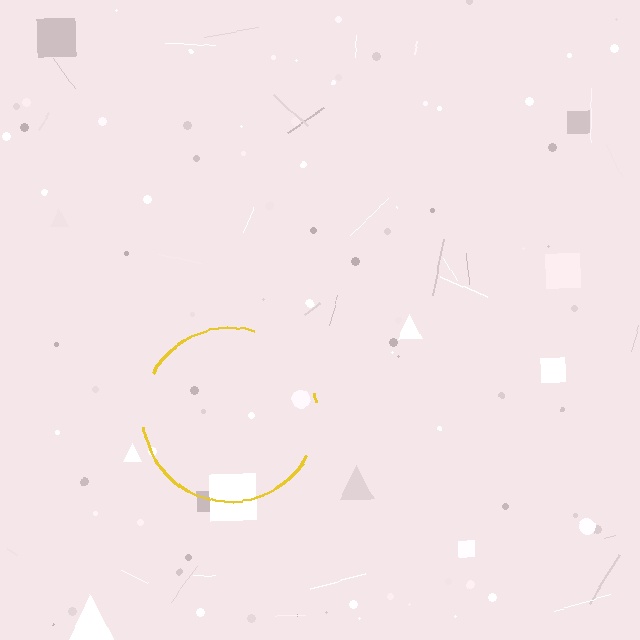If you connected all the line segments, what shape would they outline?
They would outline a circle.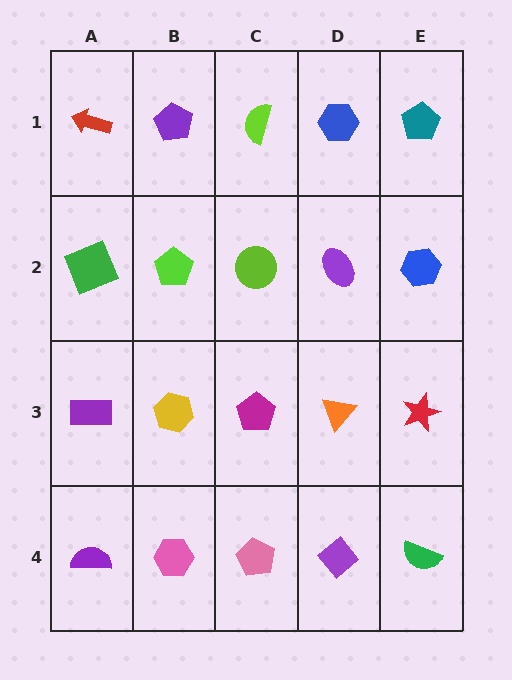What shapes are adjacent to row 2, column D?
A blue hexagon (row 1, column D), an orange triangle (row 3, column D), a lime circle (row 2, column C), a blue hexagon (row 2, column E).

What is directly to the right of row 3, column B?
A magenta pentagon.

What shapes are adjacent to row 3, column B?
A lime pentagon (row 2, column B), a pink hexagon (row 4, column B), a purple rectangle (row 3, column A), a magenta pentagon (row 3, column C).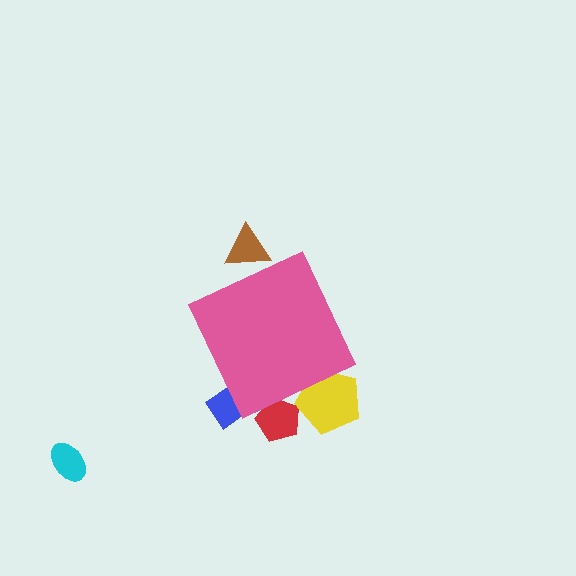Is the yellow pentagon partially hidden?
Yes, the yellow pentagon is partially hidden behind the pink diamond.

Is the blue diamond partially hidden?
Yes, the blue diamond is partially hidden behind the pink diamond.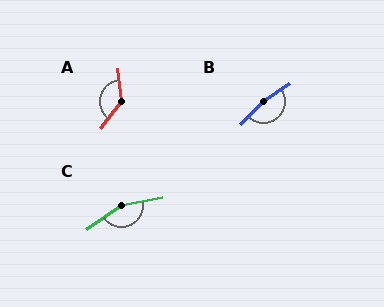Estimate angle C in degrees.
Approximately 155 degrees.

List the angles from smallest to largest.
A (137°), C (155°), B (168°).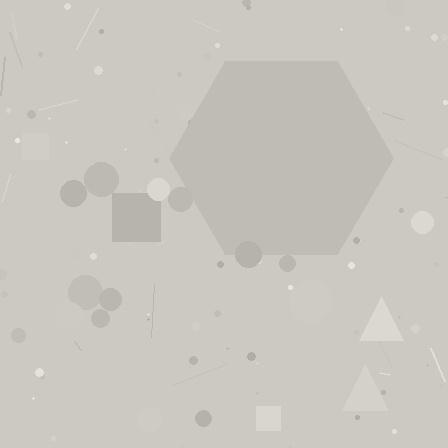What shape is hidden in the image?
A hexagon is hidden in the image.